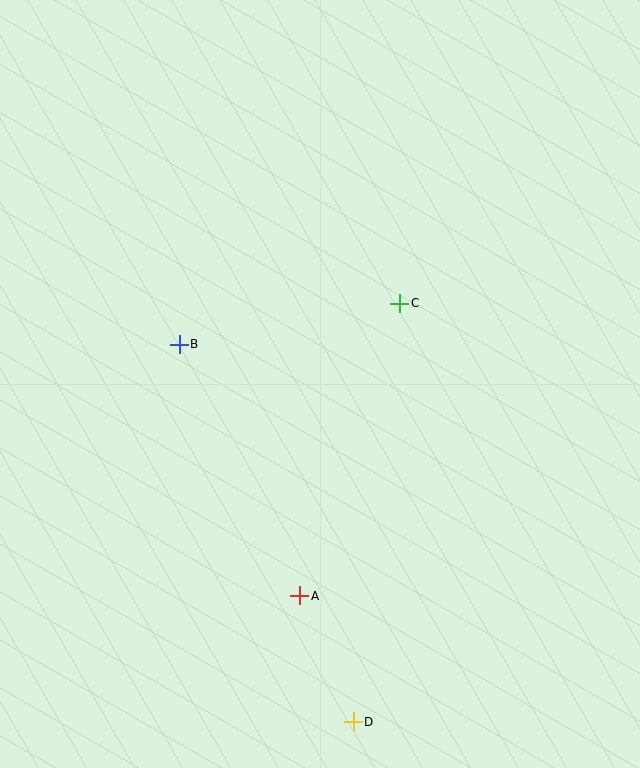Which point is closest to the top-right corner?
Point C is closest to the top-right corner.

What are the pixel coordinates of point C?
Point C is at (400, 303).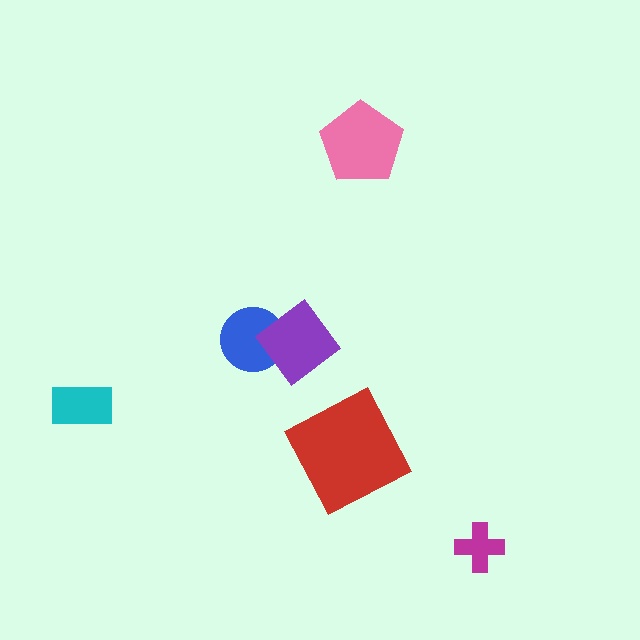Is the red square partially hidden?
No, no other shape covers it.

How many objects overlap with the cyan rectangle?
0 objects overlap with the cyan rectangle.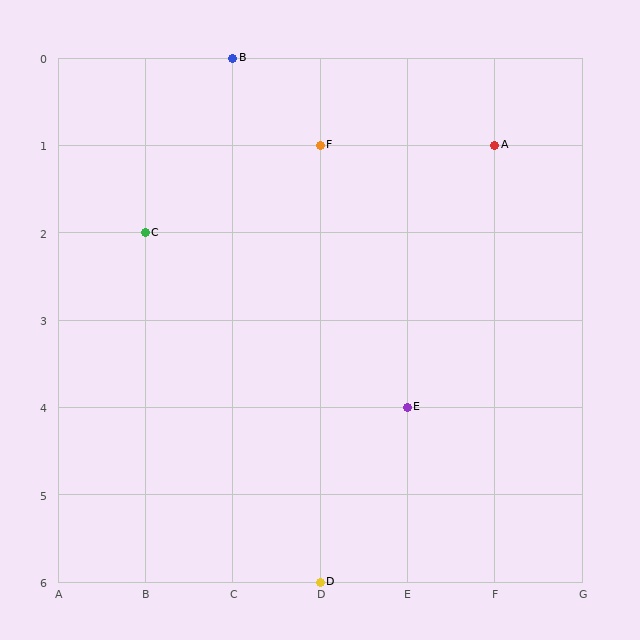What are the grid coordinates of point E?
Point E is at grid coordinates (E, 4).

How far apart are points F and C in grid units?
Points F and C are 2 columns and 1 row apart (about 2.2 grid units diagonally).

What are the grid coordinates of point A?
Point A is at grid coordinates (F, 1).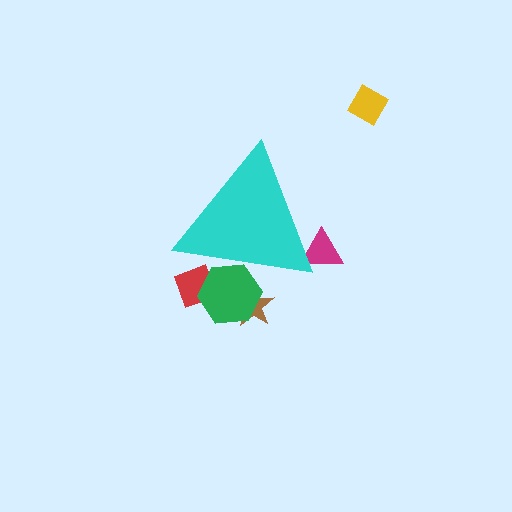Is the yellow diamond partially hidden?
No, the yellow diamond is fully visible.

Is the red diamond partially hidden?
Yes, the red diamond is partially hidden behind the cyan triangle.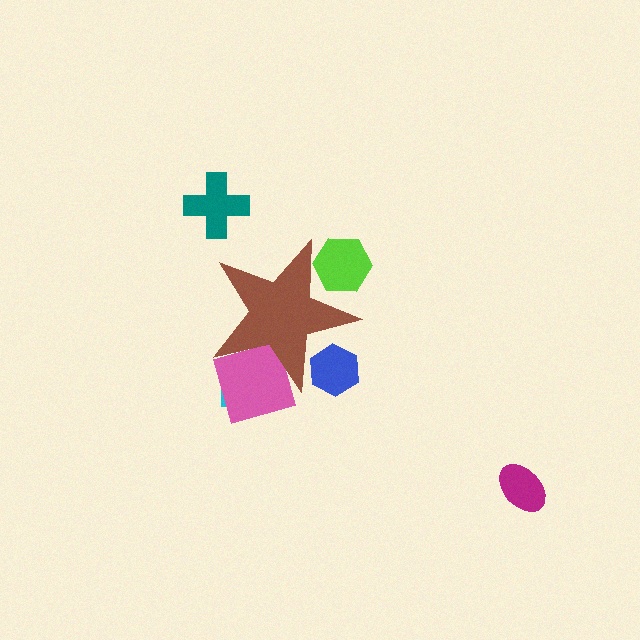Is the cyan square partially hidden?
Yes, the cyan square is partially hidden behind the brown star.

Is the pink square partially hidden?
Yes, the pink square is partially hidden behind the brown star.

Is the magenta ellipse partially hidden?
No, the magenta ellipse is fully visible.